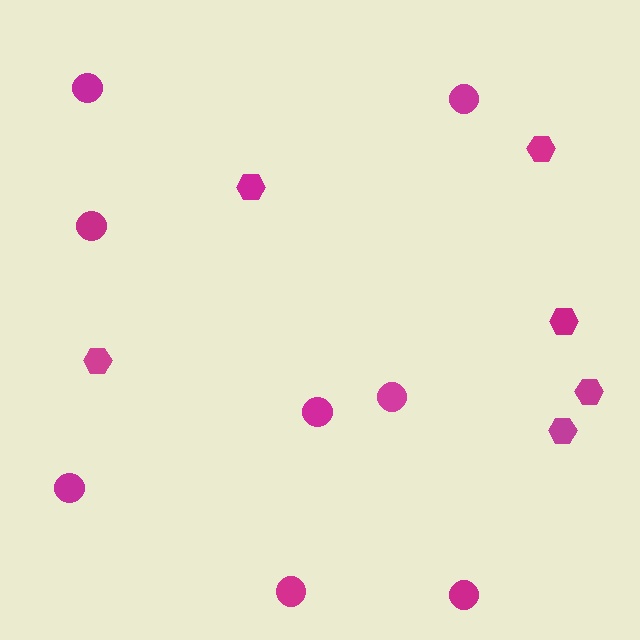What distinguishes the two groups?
There are 2 groups: one group of hexagons (6) and one group of circles (8).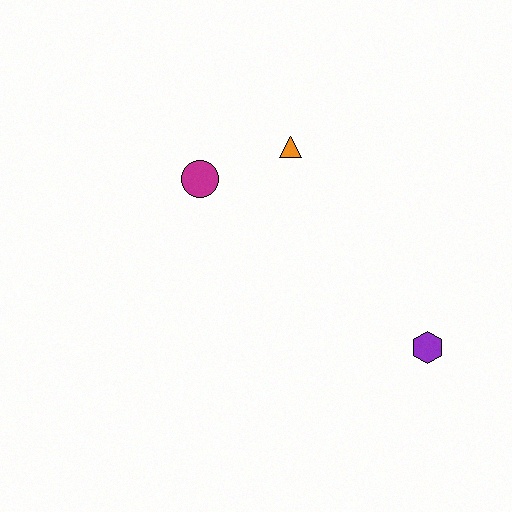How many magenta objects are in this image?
There is 1 magenta object.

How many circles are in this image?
There is 1 circle.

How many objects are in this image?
There are 3 objects.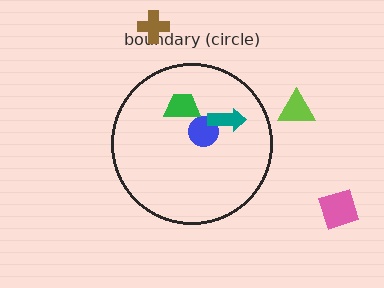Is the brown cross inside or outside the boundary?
Outside.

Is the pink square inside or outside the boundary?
Outside.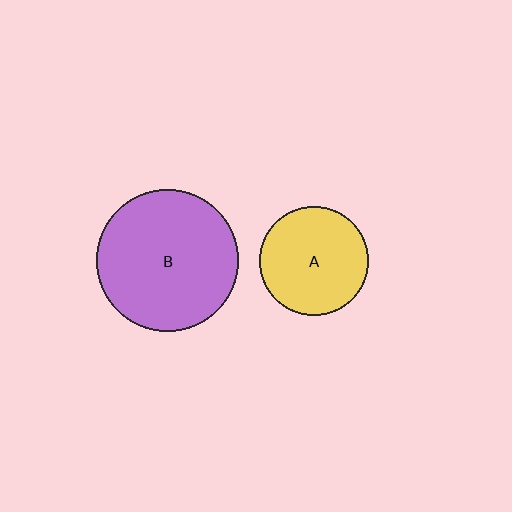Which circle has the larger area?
Circle B (purple).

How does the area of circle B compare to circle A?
Approximately 1.7 times.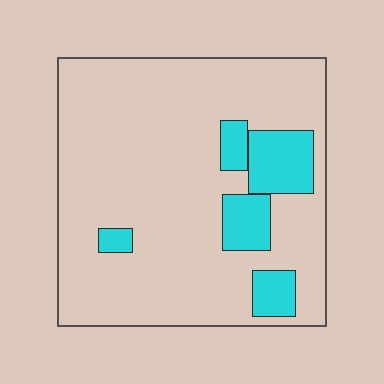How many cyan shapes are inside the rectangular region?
5.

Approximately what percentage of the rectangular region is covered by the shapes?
Approximately 15%.